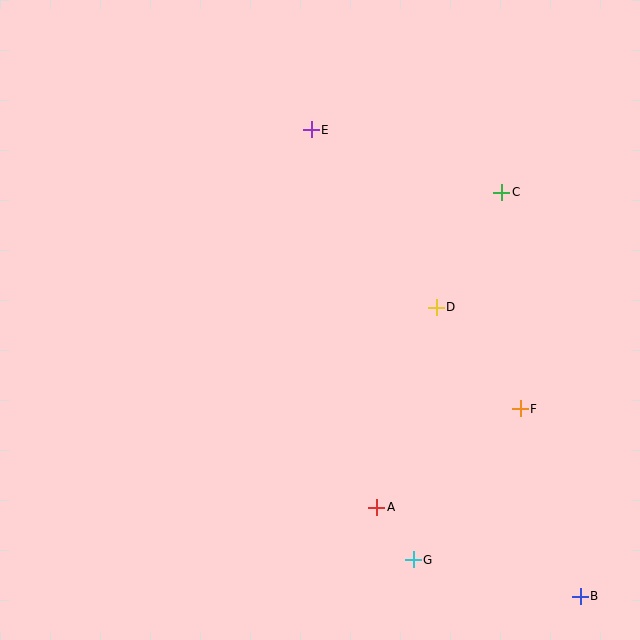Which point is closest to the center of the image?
Point D at (436, 307) is closest to the center.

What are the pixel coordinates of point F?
Point F is at (520, 409).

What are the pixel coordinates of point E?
Point E is at (311, 130).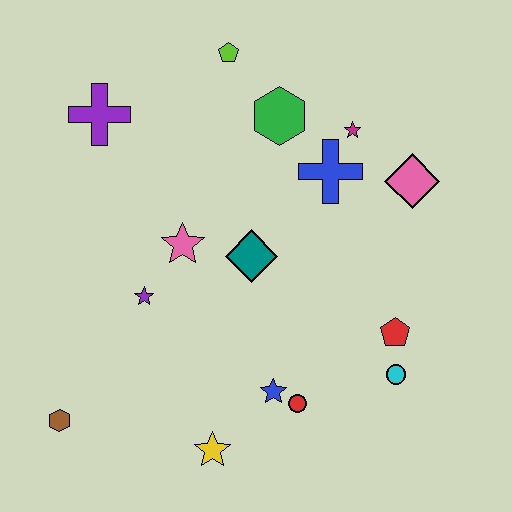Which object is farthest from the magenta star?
The brown hexagon is farthest from the magenta star.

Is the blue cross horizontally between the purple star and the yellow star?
No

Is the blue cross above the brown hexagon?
Yes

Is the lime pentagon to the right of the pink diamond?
No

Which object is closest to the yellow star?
The blue star is closest to the yellow star.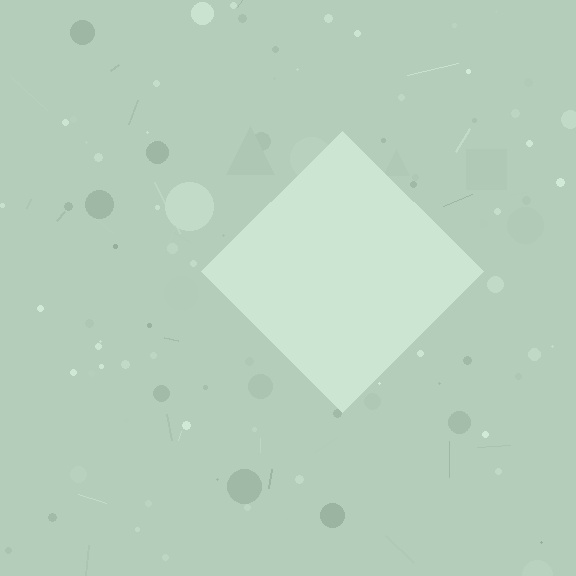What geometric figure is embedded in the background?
A diamond is embedded in the background.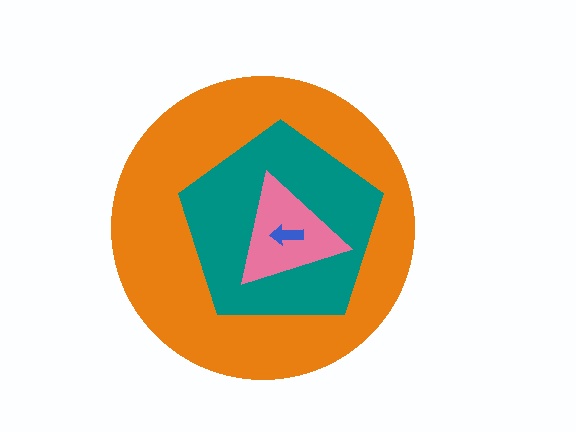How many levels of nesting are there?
4.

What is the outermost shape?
The orange circle.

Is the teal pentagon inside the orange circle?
Yes.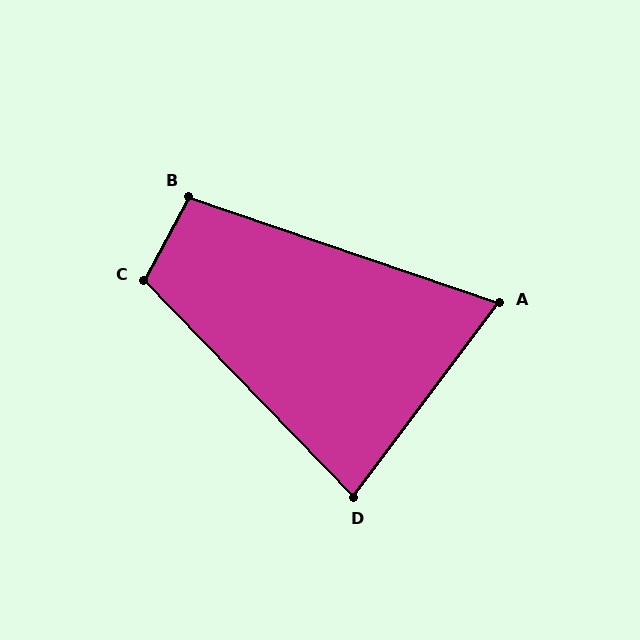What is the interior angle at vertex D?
Approximately 81 degrees (acute).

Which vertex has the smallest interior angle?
A, at approximately 72 degrees.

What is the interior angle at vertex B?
Approximately 99 degrees (obtuse).